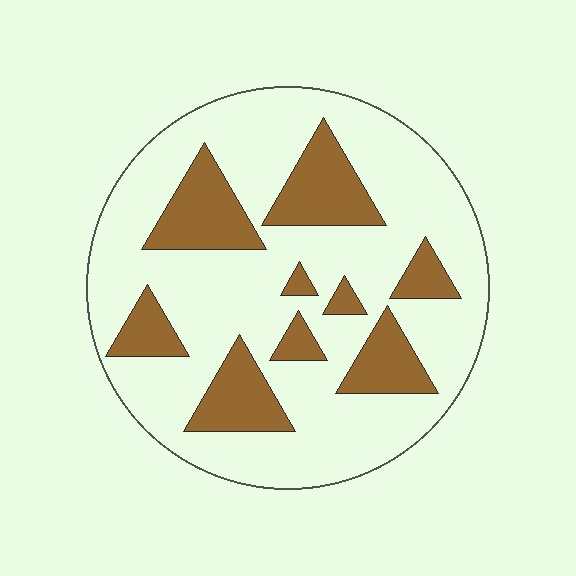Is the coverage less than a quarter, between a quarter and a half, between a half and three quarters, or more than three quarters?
Between a quarter and a half.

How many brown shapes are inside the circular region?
9.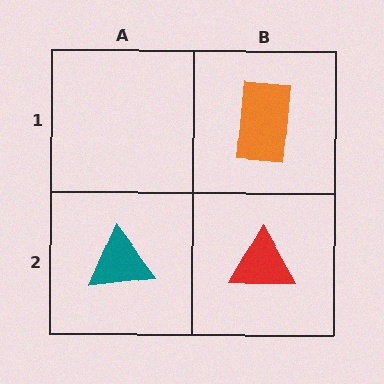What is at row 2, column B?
A red triangle.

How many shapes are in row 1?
1 shape.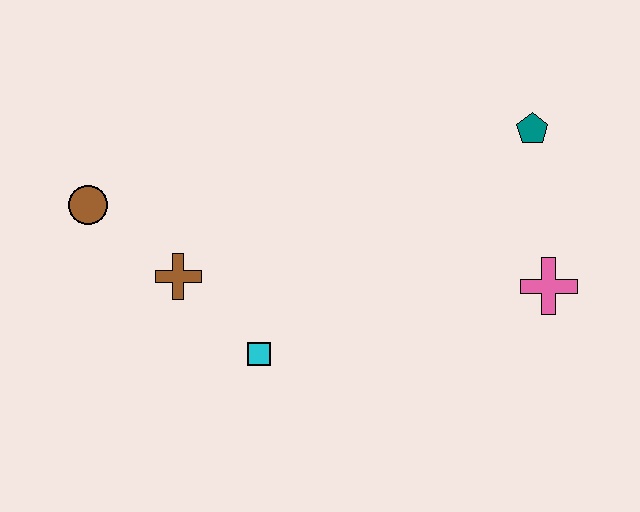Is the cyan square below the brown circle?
Yes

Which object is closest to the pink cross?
The teal pentagon is closest to the pink cross.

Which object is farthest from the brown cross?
The teal pentagon is farthest from the brown cross.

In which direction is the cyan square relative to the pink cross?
The cyan square is to the left of the pink cross.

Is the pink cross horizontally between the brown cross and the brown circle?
No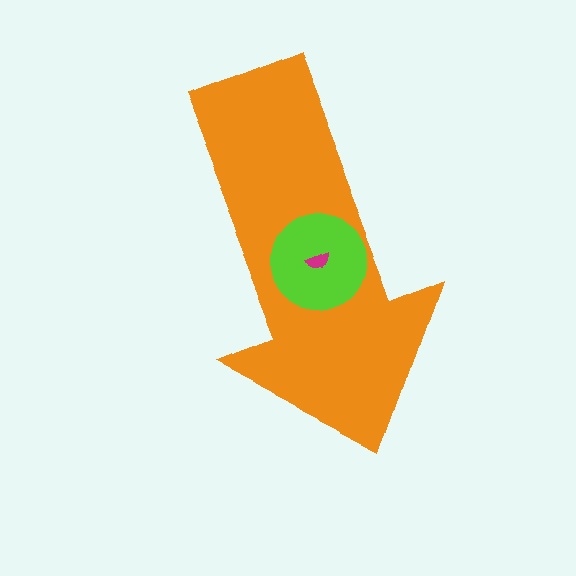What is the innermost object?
The magenta semicircle.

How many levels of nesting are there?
3.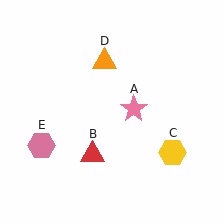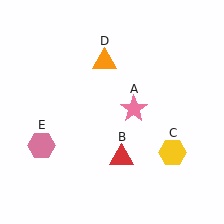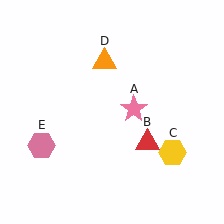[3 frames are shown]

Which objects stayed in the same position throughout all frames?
Pink star (object A) and yellow hexagon (object C) and orange triangle (object D) and pink hexagon (object E) remained stationary.